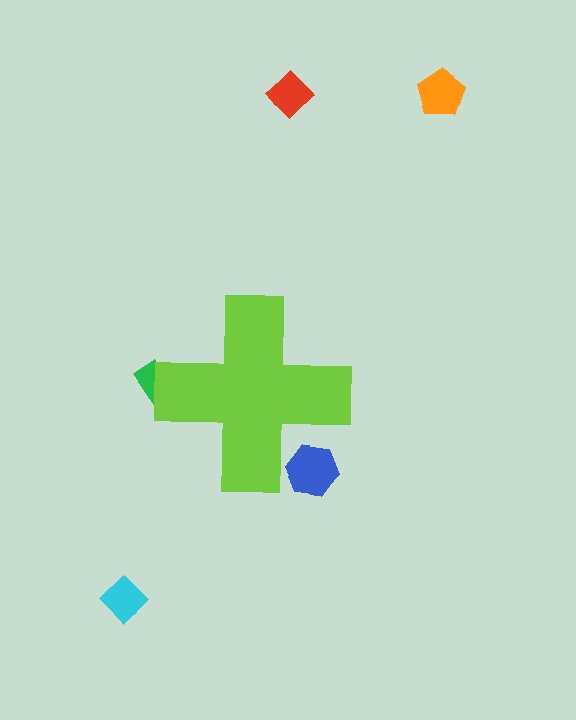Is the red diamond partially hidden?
No, the red diamond is fully visible.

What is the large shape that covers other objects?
A lime cross.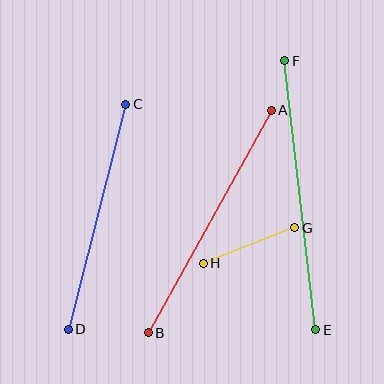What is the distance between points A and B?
The distance is approximately 254 pixels.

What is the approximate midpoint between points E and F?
The midpoint is at approximately (300, 195) pixels.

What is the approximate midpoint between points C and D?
The midpoint is at approximately (97, 217) pixels.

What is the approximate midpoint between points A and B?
The midpoint is at approximately (210, 221) pixels.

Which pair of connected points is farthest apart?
Points E and F are farthest apart.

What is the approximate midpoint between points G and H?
The midpoint is at approximately (249, 245) pixels.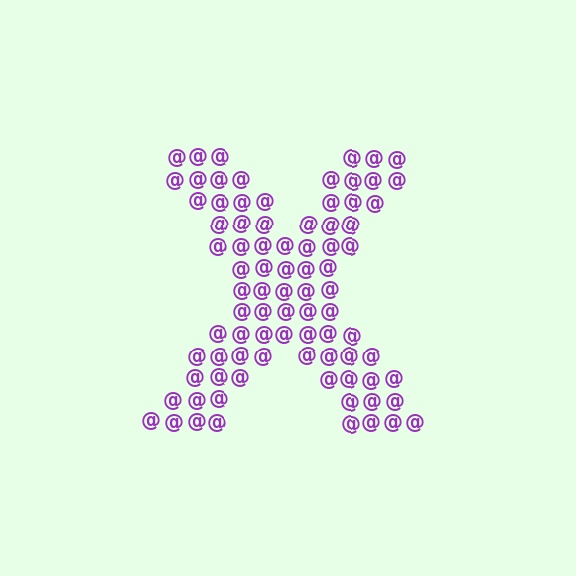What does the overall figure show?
The overall figure shows the letter X.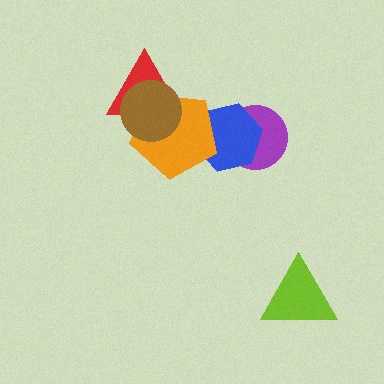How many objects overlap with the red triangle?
2 objects overlap with the red triangle.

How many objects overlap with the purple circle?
1 object overlaps with the purple circle.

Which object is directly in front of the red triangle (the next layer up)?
The orange pentagon is directly in front of the red triangle.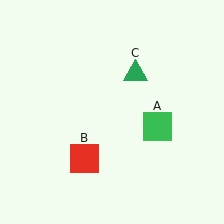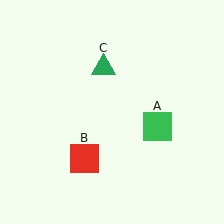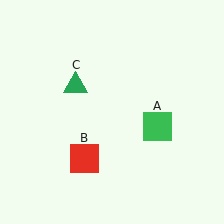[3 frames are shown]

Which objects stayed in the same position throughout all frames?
Green square (object A) and red square (object B) remained stationary.